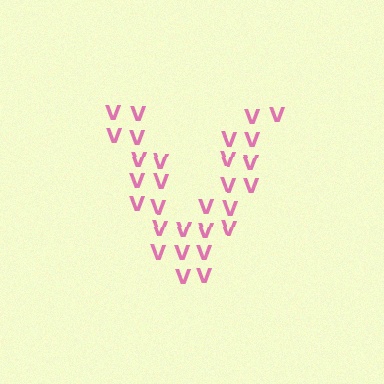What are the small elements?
The small elements are letter V's.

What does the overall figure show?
The overall figure shows the letter V.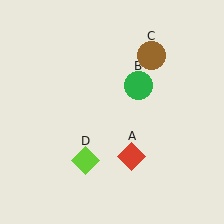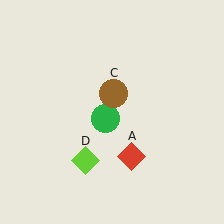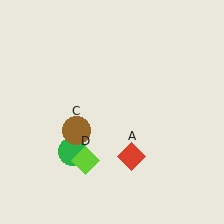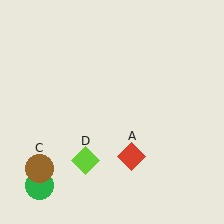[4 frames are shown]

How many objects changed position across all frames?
2 objects changed position: green circle (object B), brown circle (object C).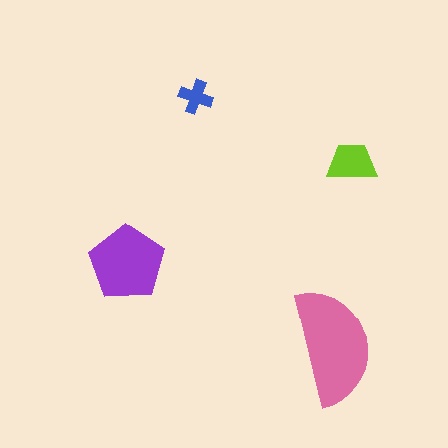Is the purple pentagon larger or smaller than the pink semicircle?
Smaller.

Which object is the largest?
The pink semicircle.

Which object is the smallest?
The blue cross.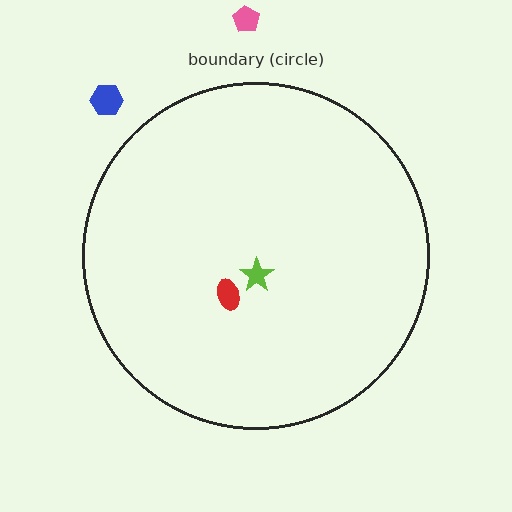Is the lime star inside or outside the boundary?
Inside.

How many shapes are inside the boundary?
2 inside, 2 outside.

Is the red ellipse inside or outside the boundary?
Inside.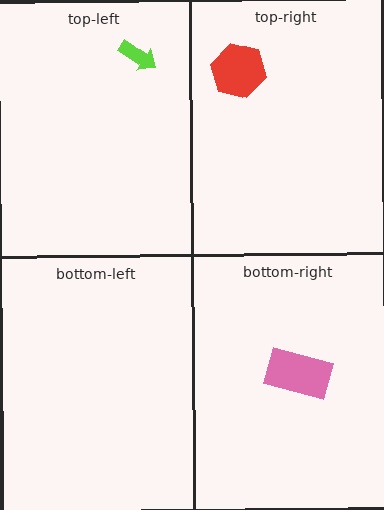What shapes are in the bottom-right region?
The pink rectangle.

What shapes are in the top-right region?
The red hexagon.